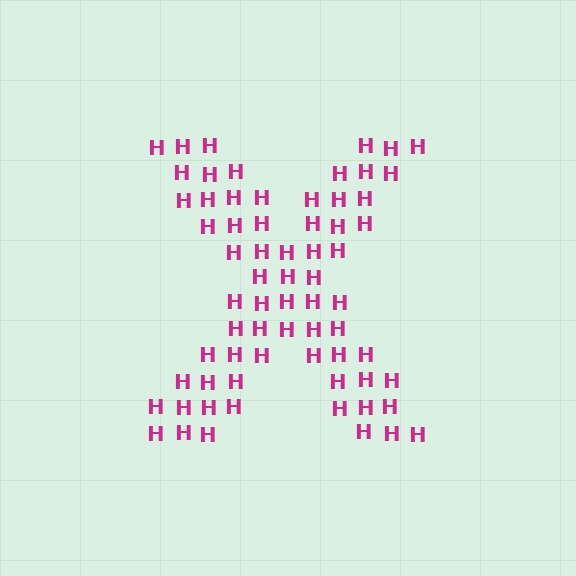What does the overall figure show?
The overall figure shows the letter X.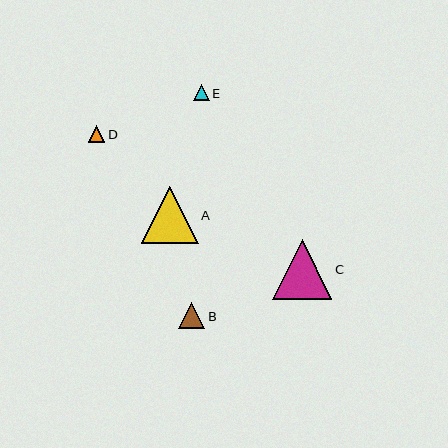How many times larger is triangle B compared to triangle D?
Triangle B is approximately 1.6 times the size of triangle D.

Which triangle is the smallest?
Triangle E is the smallest with a size of approximately 16 pixels.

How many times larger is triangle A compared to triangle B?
Triangle A is approximately 2.2 times the size of triangle B.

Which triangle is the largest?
Triangle C is the largest with a size of approximately 59 pixels.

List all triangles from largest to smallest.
From largest to smallest: C, A, B, D, E.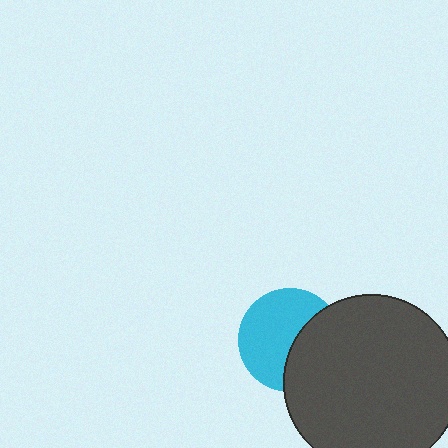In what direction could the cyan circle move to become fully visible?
The cyan circle could move left. That would shift it out from behind the dark gray circle entirely.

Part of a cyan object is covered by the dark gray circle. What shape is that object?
It is a circle.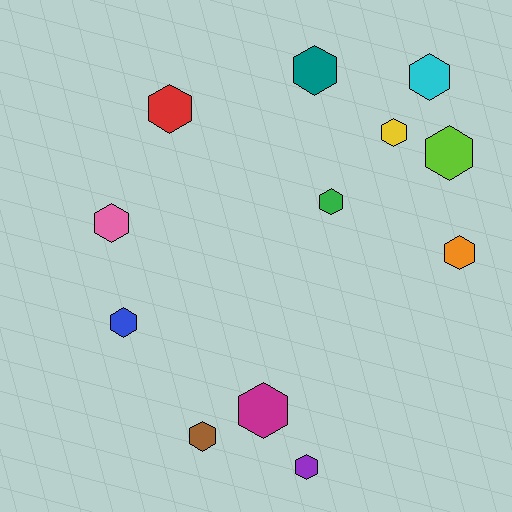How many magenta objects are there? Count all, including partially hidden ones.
There is 1 magenta object.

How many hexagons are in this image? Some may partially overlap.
There are 12 hexagons.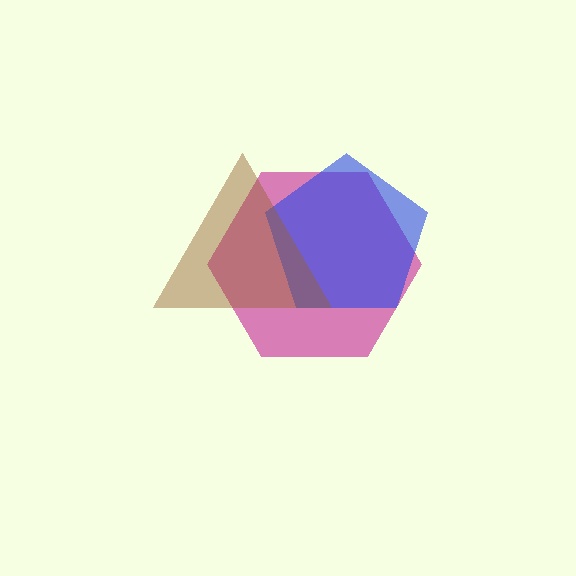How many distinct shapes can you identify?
There are 3 distinct shapes: a magenta hexagon, a blue pentagon, a brown triangle.